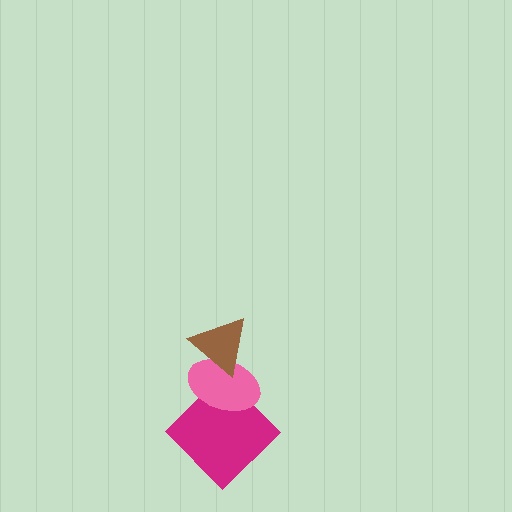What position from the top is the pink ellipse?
The pink ellipse is 2nd from the top.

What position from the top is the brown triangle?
The brown triangle is 1st from the top.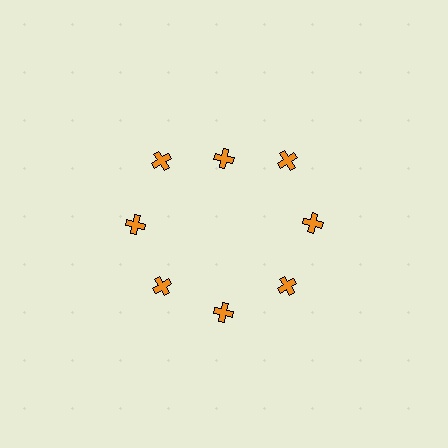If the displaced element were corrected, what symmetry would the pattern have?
It would have 8-fold rotational symmetry — the pattern would map onto itself every 45 degrees.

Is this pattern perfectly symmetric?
No. The 8 orange crosses are arranged in a ring, but one element near the 12 o'clock position is pulled inward toward the center, breaking the 8-fold rotational symmetry.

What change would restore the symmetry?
The symmetry would be restored by moving it outward, back onto the ring so that all 8 crosses sit at equal angles and equal distance from the center.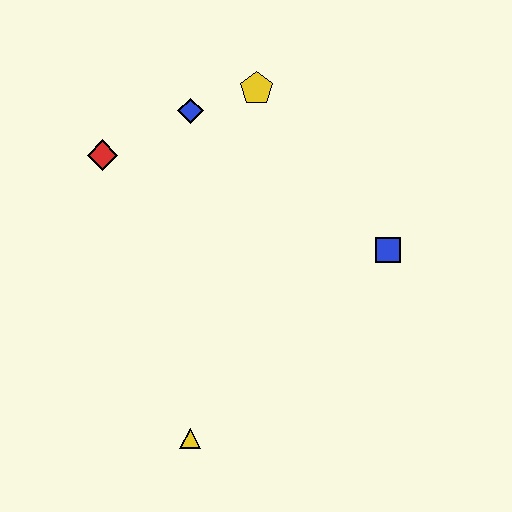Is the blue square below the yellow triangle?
No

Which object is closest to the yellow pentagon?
The blue diamond is closest to the yellow pentagon.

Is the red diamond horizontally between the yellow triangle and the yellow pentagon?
No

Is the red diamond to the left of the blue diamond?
Yes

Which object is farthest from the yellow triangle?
The yellow pentagon is farthest from the yellow triangle.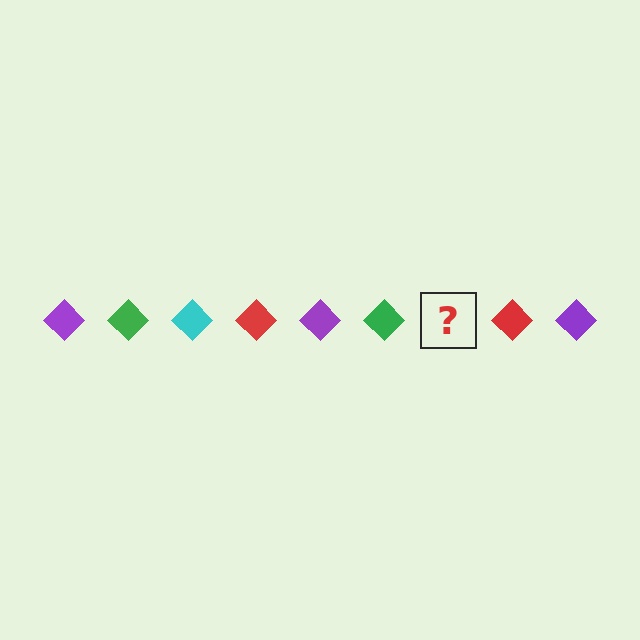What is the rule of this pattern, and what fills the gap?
The rule is that the pattern cycles through purple, green, cyan, red diamonds. The gap should be filled with a cyan diamond.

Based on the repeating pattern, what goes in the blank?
The blank should be a cyan diamond.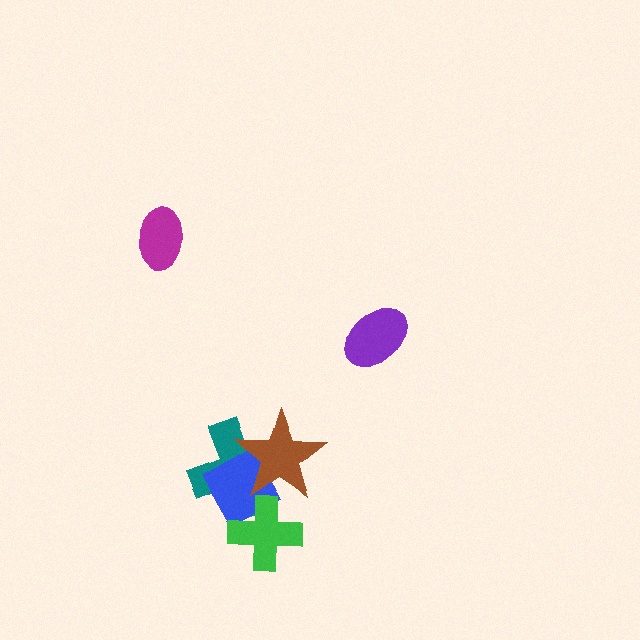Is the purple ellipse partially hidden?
No, no other shape covers it.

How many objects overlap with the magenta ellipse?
0 objects overlap with the magenta ellipse.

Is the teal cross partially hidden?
Yes, it is partially covered by another shape.